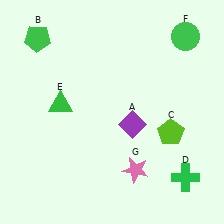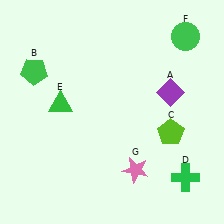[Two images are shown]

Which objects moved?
The objects that moved are: the purple diamond (A), the green pentagon (B).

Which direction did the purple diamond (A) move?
The purple diamond (A) moved right.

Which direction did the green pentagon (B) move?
The green pentagon (B) moved down.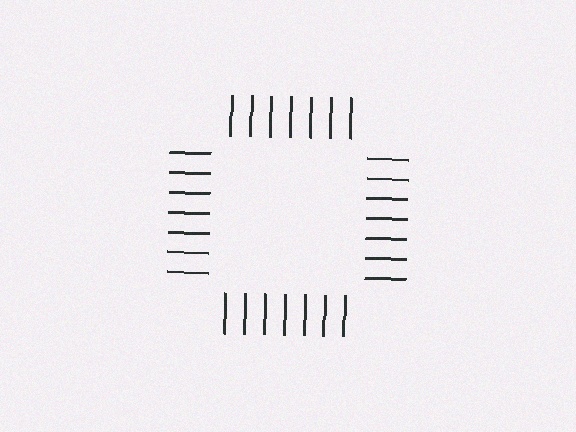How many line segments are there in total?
28 — 7 along each of the 4 edges.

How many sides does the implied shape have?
4 sides — the line-ends trace a square.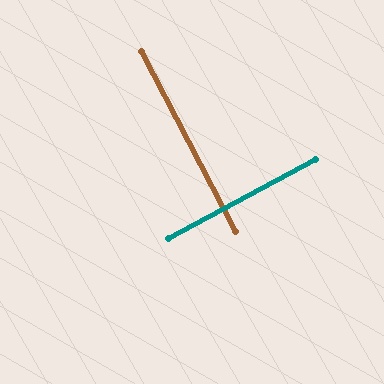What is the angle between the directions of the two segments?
Approximately 89 degrees.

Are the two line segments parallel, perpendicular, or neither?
Perpendicular — they meet at approximately 89°.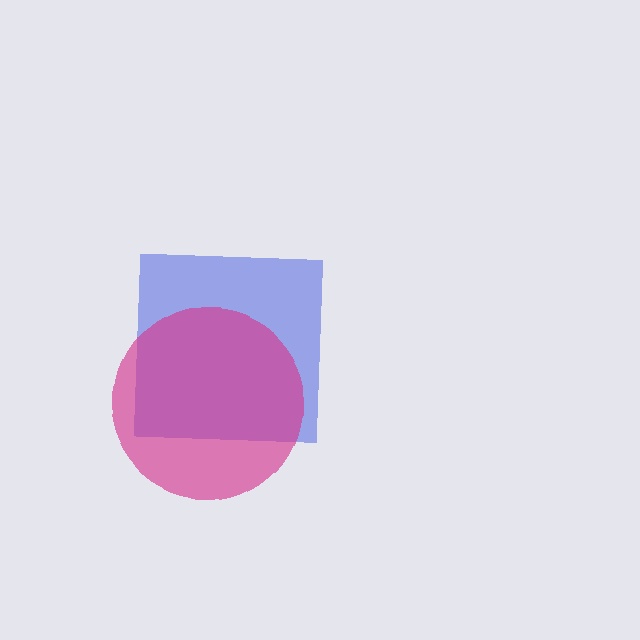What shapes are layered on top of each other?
The layered shapes are: a blue square, a magenta circle.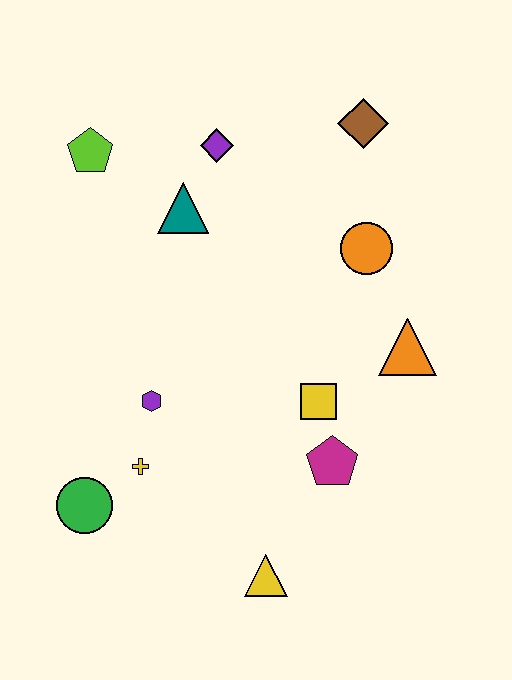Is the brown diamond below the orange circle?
No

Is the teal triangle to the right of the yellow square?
No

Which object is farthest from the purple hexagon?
The brown diamond is farthest from the purple hexagon.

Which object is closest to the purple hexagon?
The yellow cross is closest to the purple hexagon.